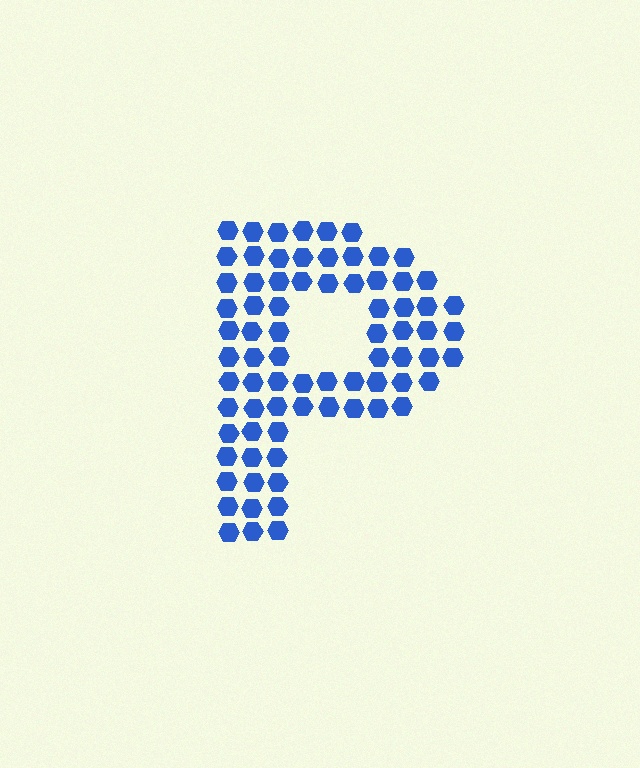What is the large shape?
The large shape is the letter P.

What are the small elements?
The small elements are hexagons.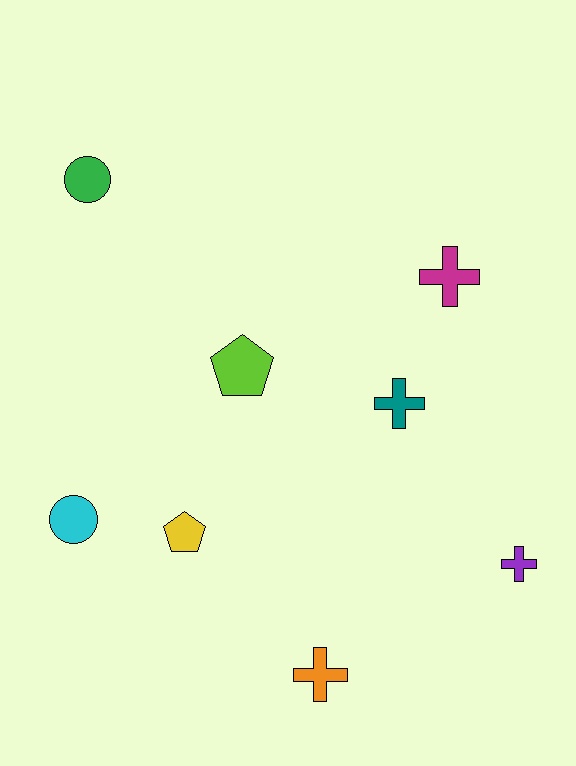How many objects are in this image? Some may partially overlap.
There are 8 objects.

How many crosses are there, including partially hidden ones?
There are 4 crosses.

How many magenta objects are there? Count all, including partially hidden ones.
There is 1 magenta object.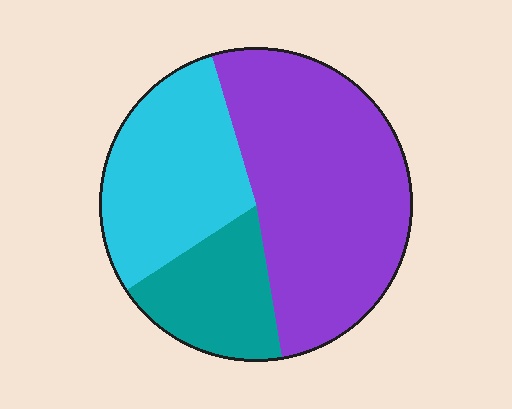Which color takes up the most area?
Purple, at roughly 50%.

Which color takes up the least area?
Teal, at roughly 20%.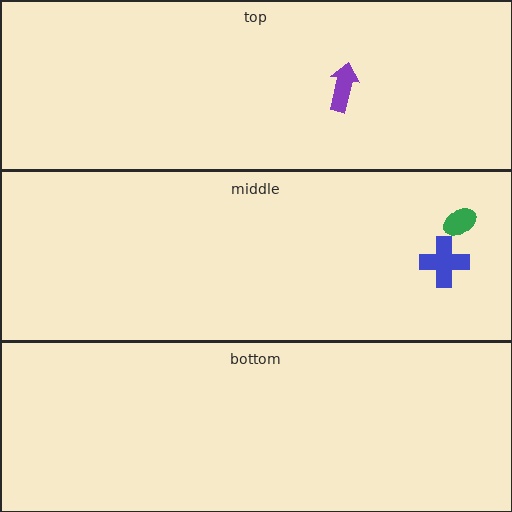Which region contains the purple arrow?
The top region.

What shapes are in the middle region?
The green ellipse, the blue cross.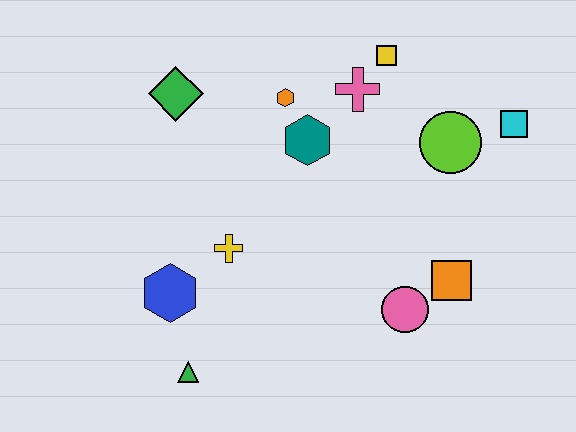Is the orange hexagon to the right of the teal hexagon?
No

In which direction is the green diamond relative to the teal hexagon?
The green diamond is to the left of the teal hexagon.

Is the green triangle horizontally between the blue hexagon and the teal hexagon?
Yes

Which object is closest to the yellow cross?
The blue hexagon is closest to the yellow cross.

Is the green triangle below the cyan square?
Yes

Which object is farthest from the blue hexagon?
The cyan square is farthest from the blue hexagon.